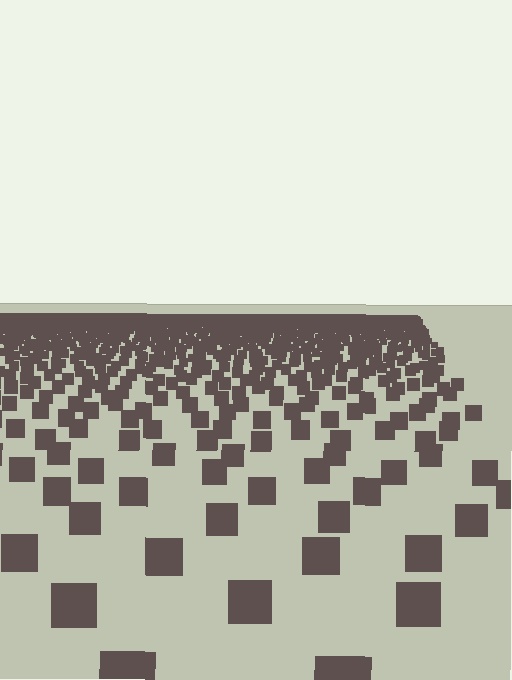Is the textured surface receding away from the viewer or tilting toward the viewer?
The surface is receding away from the viewer. Texture elements get smaller and denser toward the top.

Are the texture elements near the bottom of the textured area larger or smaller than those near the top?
Larger. Near the bottom, elements are closer to the viewer and appear at a bigger on-screen size.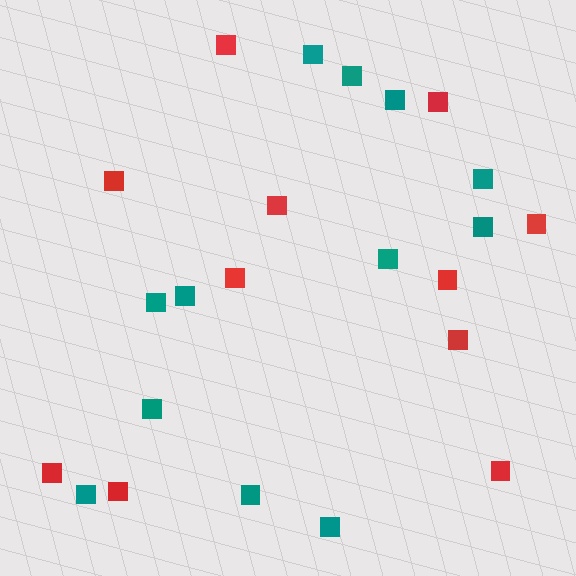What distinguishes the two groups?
There are 2 groups: one group of red squares (11) and one group of teal squares (12).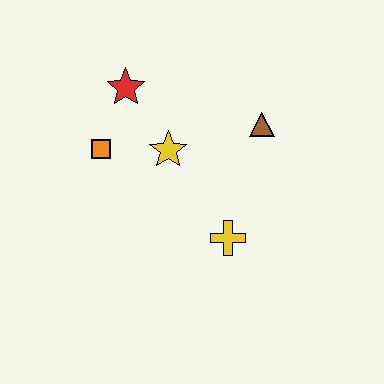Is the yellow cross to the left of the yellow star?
No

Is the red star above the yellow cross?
Yes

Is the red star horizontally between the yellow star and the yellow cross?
No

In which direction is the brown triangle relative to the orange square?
The brown triangle is to the right of the orange square.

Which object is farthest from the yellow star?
The yellow cross is farthest from the yellow star.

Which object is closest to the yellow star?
The orange square is closest to the yellow star.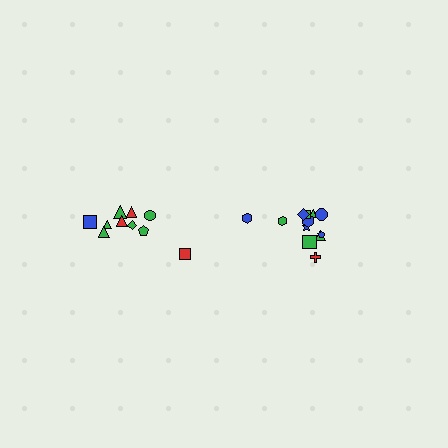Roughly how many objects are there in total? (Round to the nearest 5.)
Roughly 20 objects in total.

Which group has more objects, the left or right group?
The right group.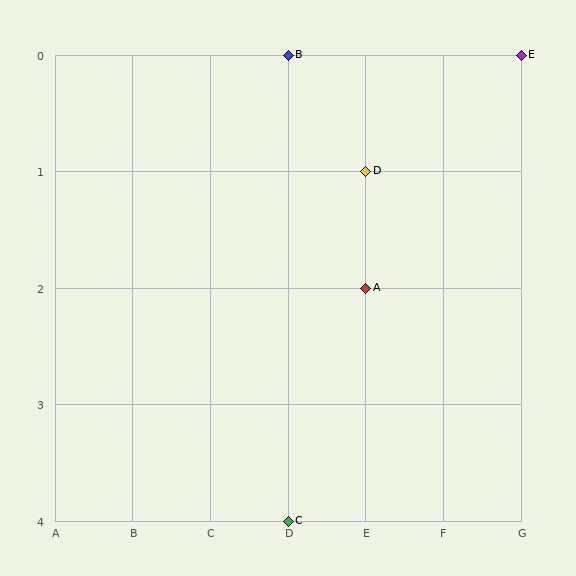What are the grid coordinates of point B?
Point B is at grid coordinates (D, 0).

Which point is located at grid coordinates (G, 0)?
Point E is at (G, 0).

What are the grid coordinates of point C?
Point C is at grid coordinates (D, 4).